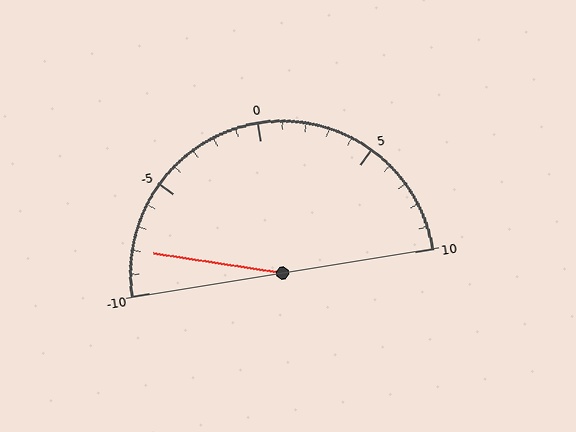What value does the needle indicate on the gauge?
The needle indicates approximately -8.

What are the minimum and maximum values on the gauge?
The gauge ranges from -10 to 10.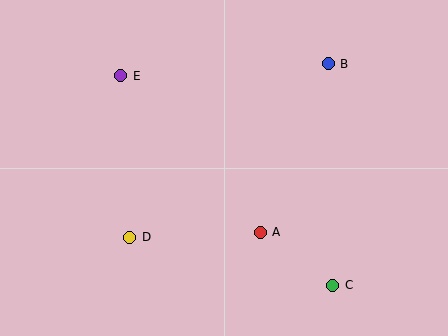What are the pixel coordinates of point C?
Point C is at (333, 285).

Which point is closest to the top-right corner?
Point B is closest to the top-right corner.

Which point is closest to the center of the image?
Point A at (260, 232) is closest to the center.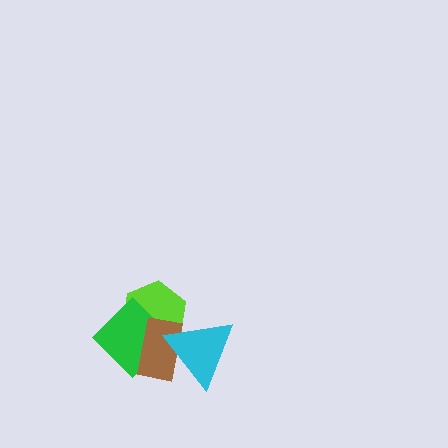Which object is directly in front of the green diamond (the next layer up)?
The brown rectangle is directly in front of the green diamond.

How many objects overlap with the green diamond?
3 objects overlap with the green diamond.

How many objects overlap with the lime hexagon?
3 objects overlap with the lime hexagon.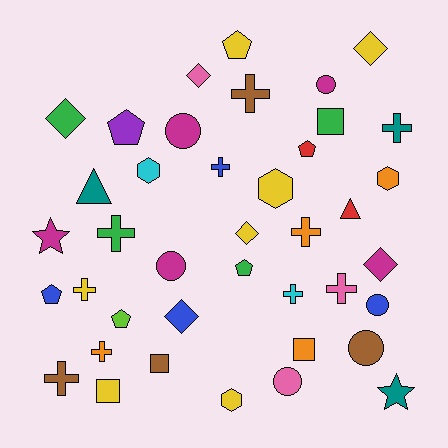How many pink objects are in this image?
There are 3 pink objects.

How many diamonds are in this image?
There are 6 diamonds.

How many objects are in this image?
There are 40 objects.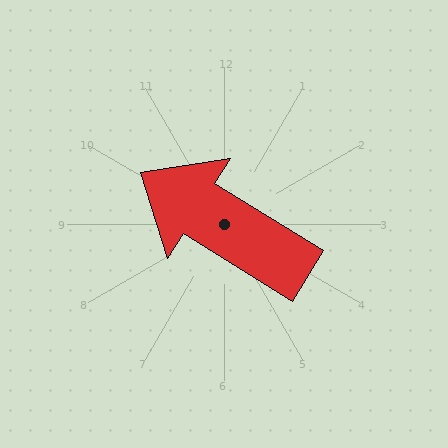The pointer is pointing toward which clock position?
Roughly 10 o'clock.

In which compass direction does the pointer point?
Northwest.